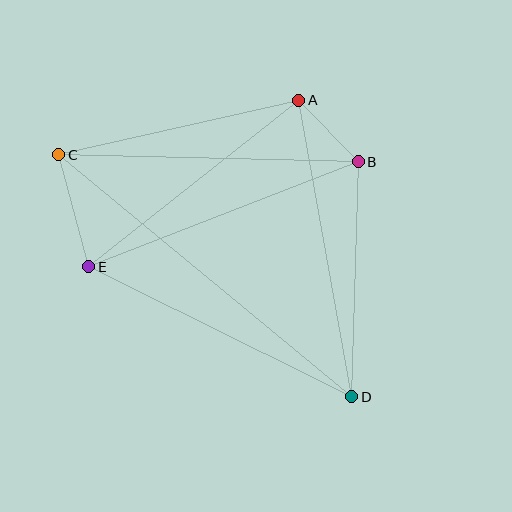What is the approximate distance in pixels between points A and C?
The distance between A and C is approximately 246 pixels.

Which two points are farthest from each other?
Points C and D are farthest from each other.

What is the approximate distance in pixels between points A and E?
The distance between A and E is approximately 268 pixels.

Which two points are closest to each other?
Points A and B are closest to each other.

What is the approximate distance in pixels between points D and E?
The distance between D and E is approximately 293 pixels.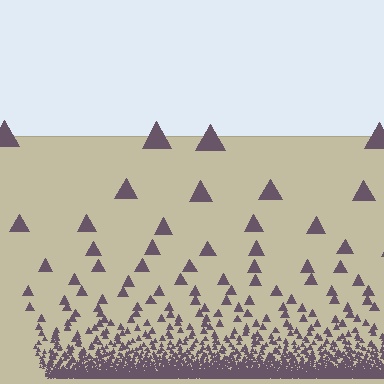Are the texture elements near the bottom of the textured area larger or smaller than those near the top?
Smaller. The gradient is inverted — elements near the bottom are smaller and denser.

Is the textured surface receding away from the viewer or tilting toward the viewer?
The surface appears to tilt toward the viewer. Texture elements get larger and sparser toward the top.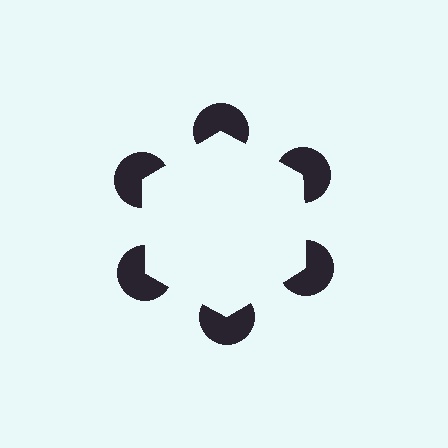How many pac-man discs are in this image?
There are 6 — one at each vertex of the illusory hexagon.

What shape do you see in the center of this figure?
An illusory hexagon — its edges are inferred from the aligned wedge cuts in the pac-man discs, not physically drawn.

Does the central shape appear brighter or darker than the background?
It typically appears slightly brighter than the background, even though no actual brightness change is drawn.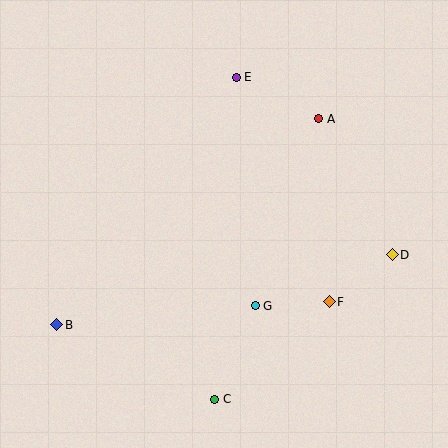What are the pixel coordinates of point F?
Point F is at (329, 302).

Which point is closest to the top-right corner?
Point A is closest to the top-right corner.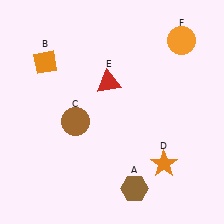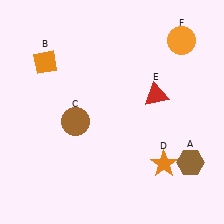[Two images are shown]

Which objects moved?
The objects that moved are: the brown hexagon (A), the red triangle (E).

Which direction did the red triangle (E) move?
The red triangle (E) moved right.